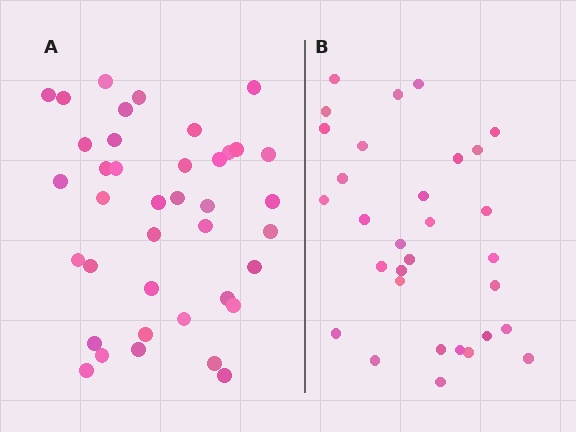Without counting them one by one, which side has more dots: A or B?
Region A (the left region) has more dots.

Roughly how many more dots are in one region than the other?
Region A has roughly 8 or so more dots than region B.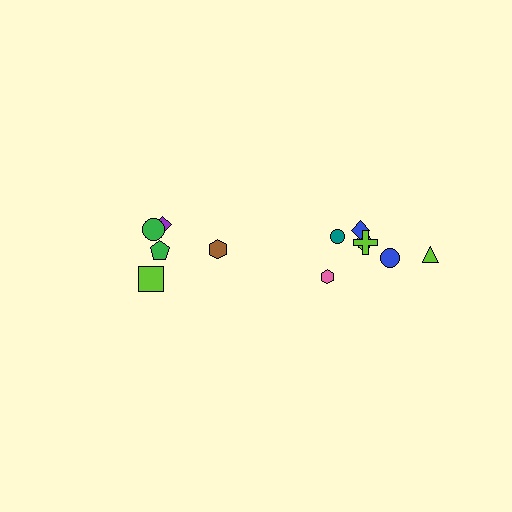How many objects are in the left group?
There are 5 objects.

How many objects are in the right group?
There are 7 objects.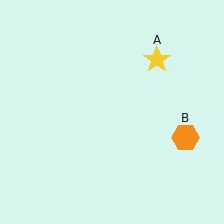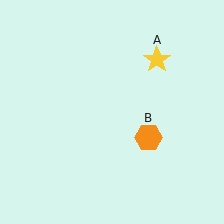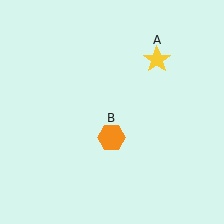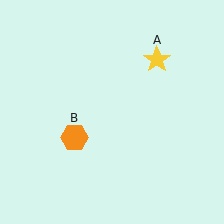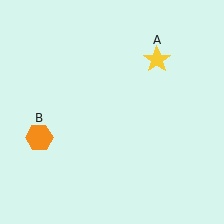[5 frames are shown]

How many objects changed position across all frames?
1 object changed position: orange hexagon (object B).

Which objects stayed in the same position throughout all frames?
Yellow star (object A) remained stationary.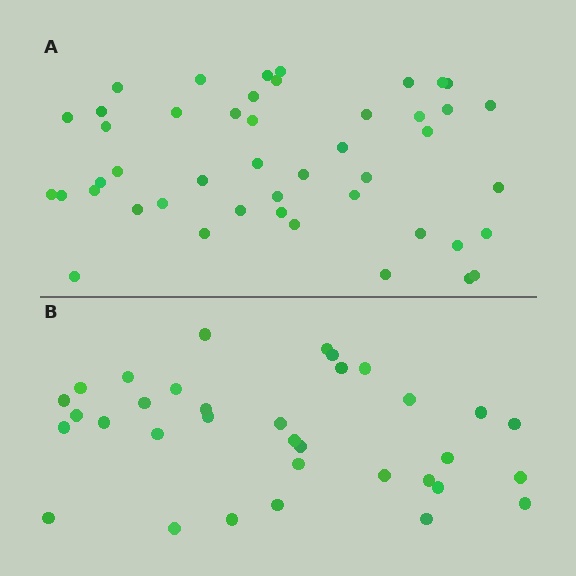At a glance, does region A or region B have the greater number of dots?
Region A (the top region) has more dots.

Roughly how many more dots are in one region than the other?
Region A has roughly 12 or so more dots than region B.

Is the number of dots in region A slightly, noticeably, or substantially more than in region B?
Region A has noticeably more, but not dramatically so. The ratio is roughly 1.4 to 1.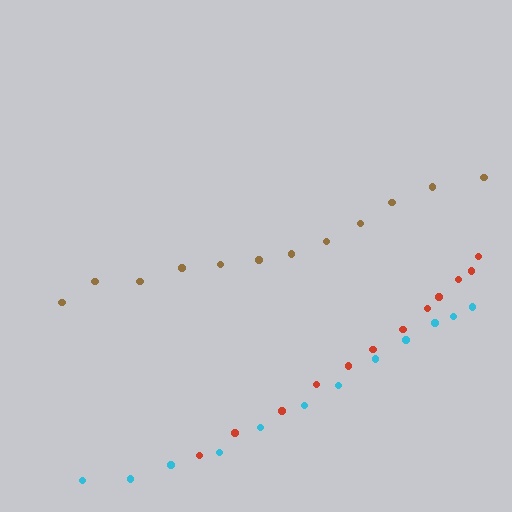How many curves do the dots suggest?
There are 3 distinct paths.